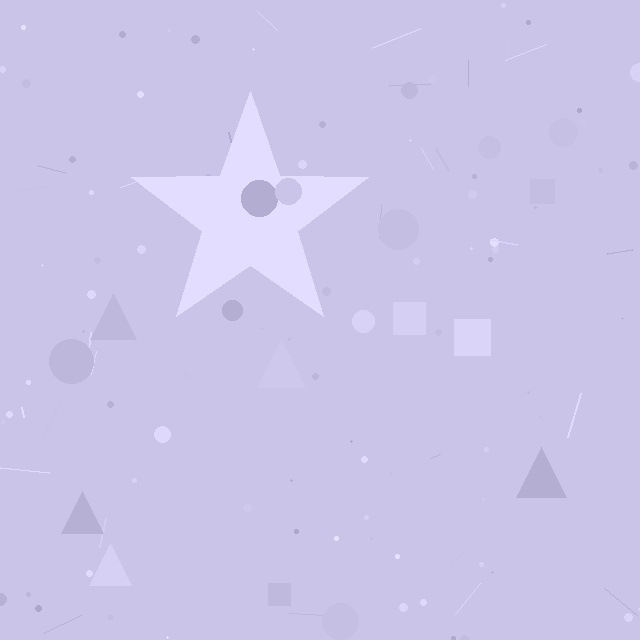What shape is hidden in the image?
A star is hidden in the image.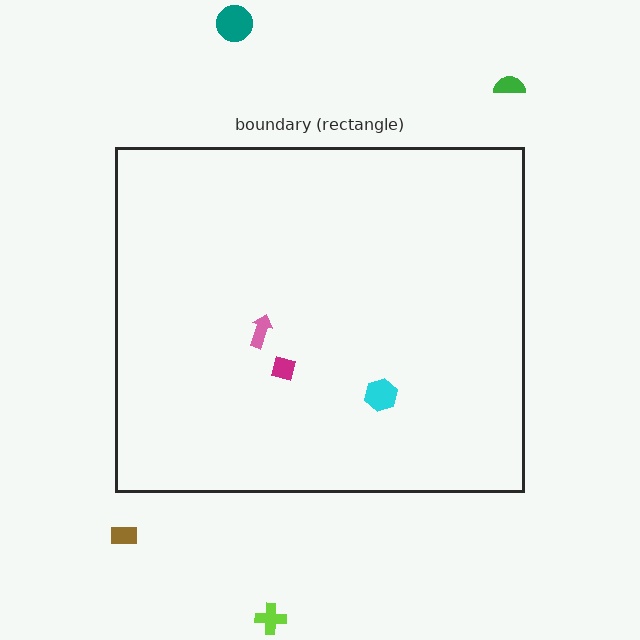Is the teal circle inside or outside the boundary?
Outside.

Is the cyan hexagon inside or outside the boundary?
Inside.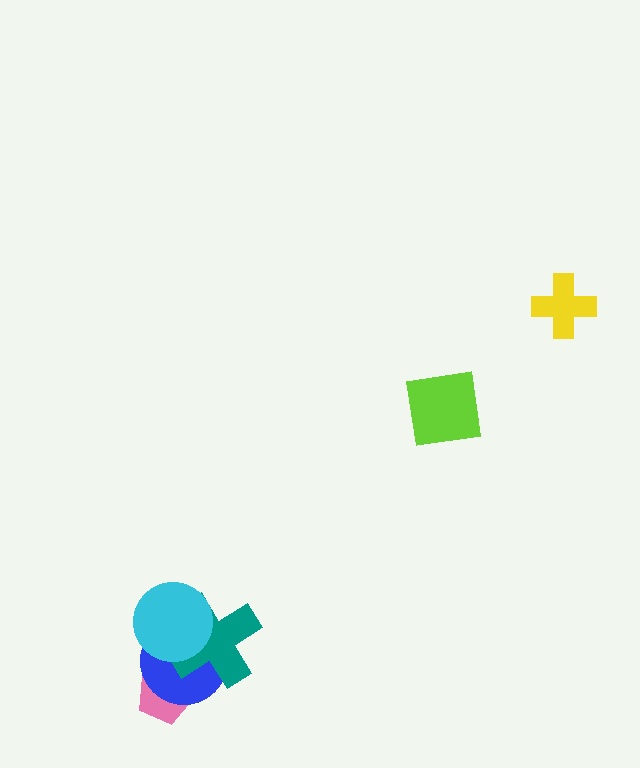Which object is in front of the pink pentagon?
The blue circle is in front of the pink pentagon.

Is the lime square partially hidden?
No, no other shape covers it.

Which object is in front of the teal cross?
The cyan circle is in front of the teal cross.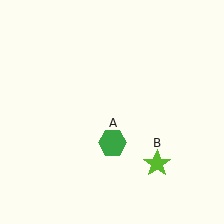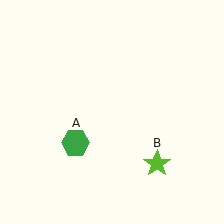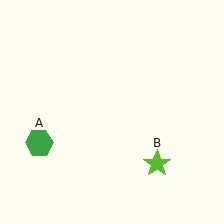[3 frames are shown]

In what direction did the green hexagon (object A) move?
The green hexagon (object A) moved left.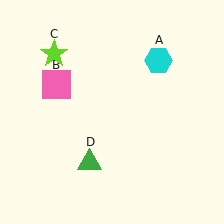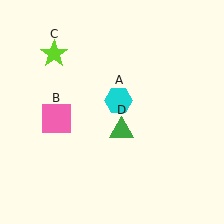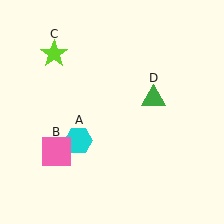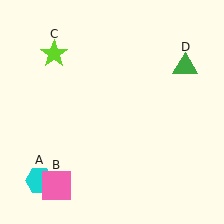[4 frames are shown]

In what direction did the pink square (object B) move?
The pink square (object B) moved down.